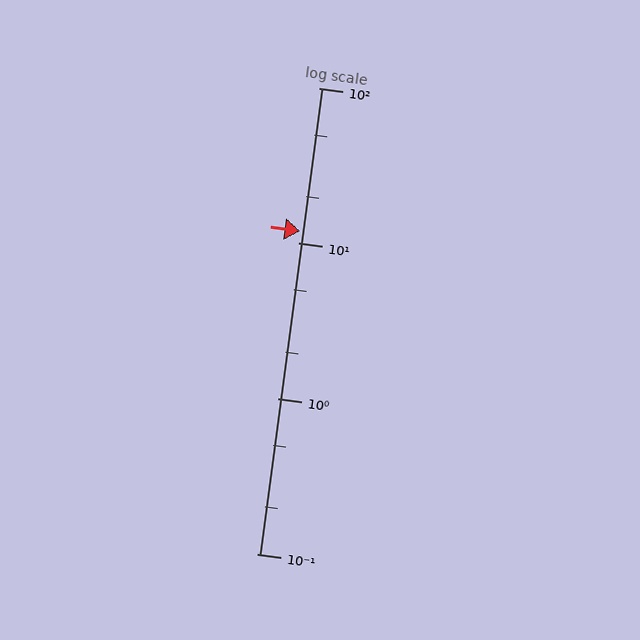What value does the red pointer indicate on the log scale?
The pointer indicates approximately 12.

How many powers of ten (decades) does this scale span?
The scale spans 3 decades, from 0.1 to 100.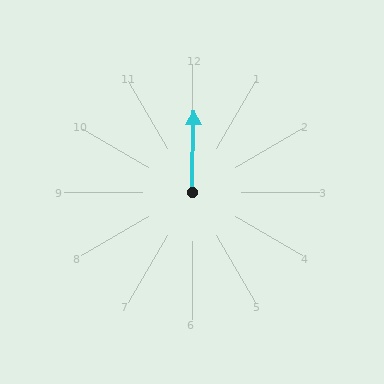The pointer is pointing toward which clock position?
Roughly 12 o'clock.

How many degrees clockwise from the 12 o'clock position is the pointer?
Approximately 1 degrees.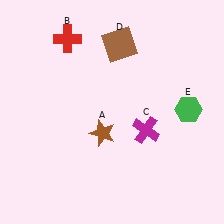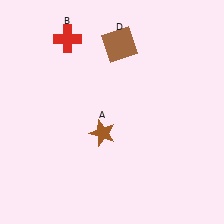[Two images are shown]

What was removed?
The green hexagon (E), the magenta cross (C) were removed in Image 2.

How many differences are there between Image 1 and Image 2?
There are 2 differences between the two images.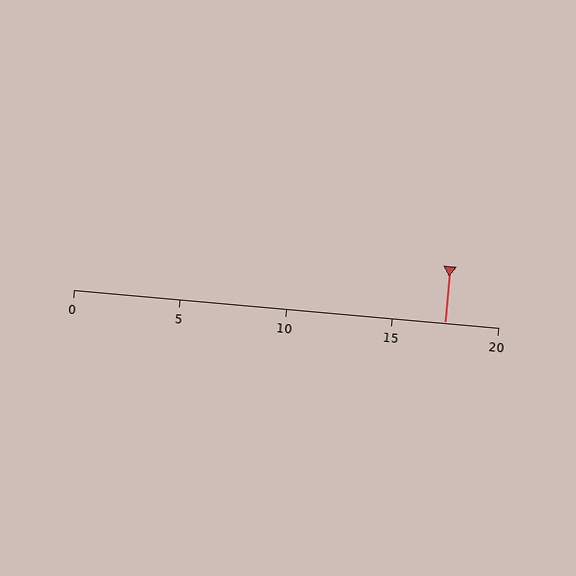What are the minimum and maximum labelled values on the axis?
The axis runs from 0 to 20.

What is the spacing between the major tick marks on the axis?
The major ticks are spaced 5 apart.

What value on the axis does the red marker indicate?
The marker indicates approximately 17.5.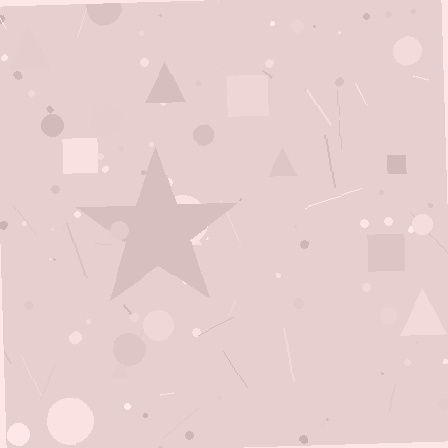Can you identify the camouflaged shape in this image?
The camouflaged shape is a star.